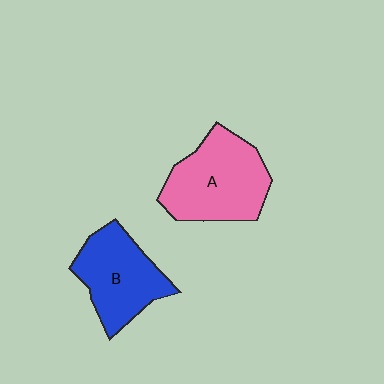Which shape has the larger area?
Shape A (pink).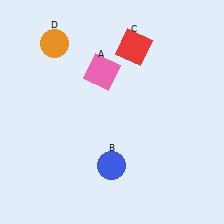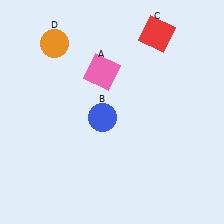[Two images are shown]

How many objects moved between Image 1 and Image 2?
2 objects moved between the two images.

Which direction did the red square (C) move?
The red square (C) moved right.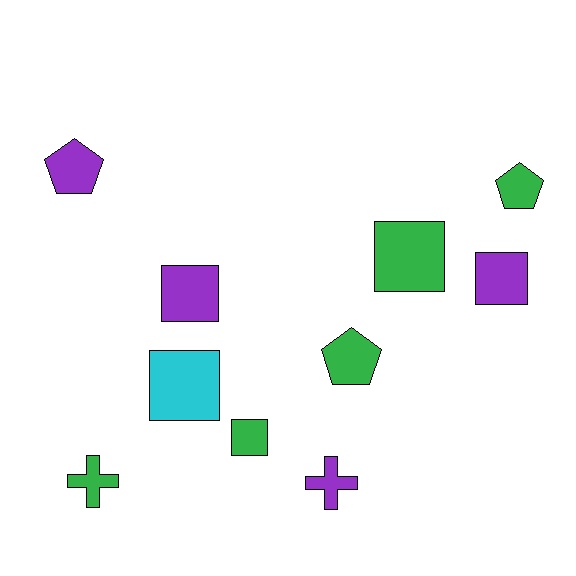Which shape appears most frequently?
Square, with 5 objects.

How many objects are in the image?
There are 10 objects.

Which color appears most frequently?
Green, with 5 objects.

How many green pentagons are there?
There are 2 green pentagons.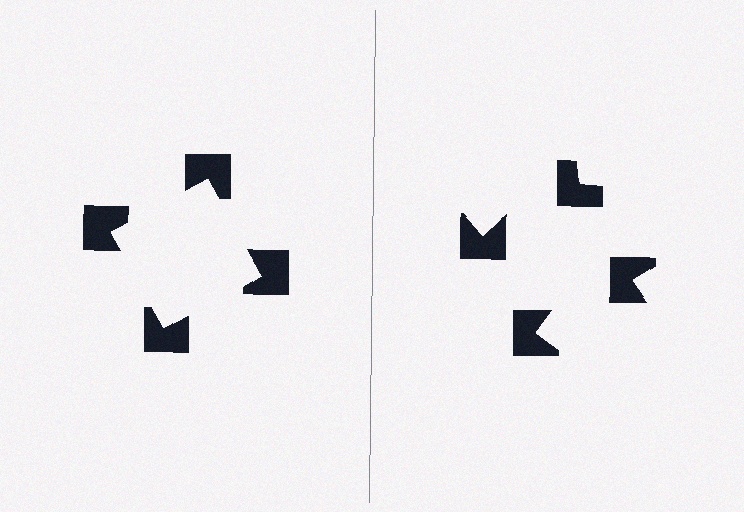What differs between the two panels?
The notched squares are positioned identically on both sides; only the wedge orientations differ. On the left they align to a square; on the right they are misaligned.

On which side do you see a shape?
An illusory square appears on the left side. On the right side the wedge cuts are rotated, so no coherent shape forms.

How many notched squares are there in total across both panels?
8 — 4 on each side.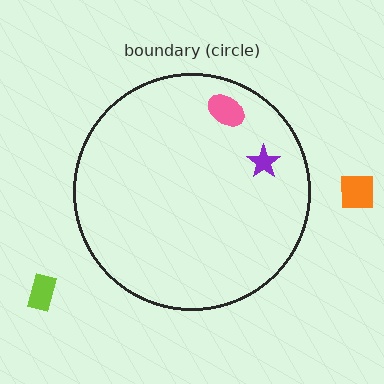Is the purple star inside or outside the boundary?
Inside.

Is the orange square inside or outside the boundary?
Outside.